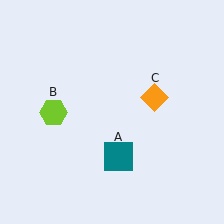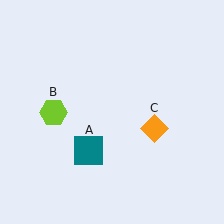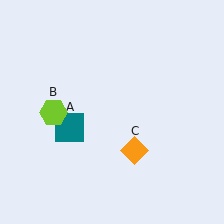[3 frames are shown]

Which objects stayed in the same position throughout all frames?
Lime hexagon (object B) remained stationary.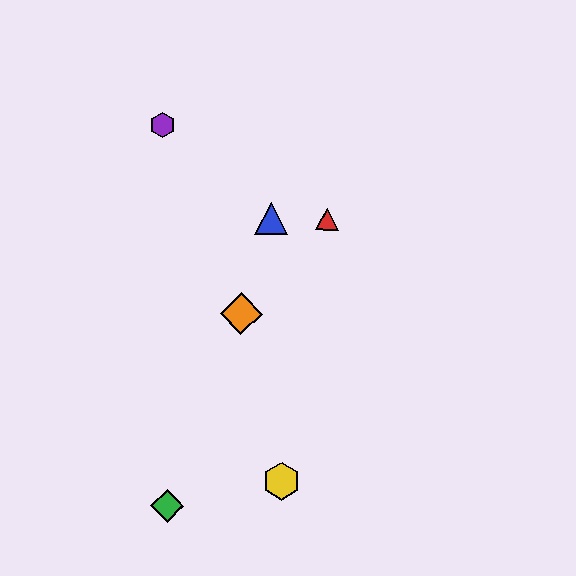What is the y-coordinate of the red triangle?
The red triangle is at y≈219.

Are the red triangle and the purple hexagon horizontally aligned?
No, the red triangle is at y≈219 and the purple hexagon is at y≈125.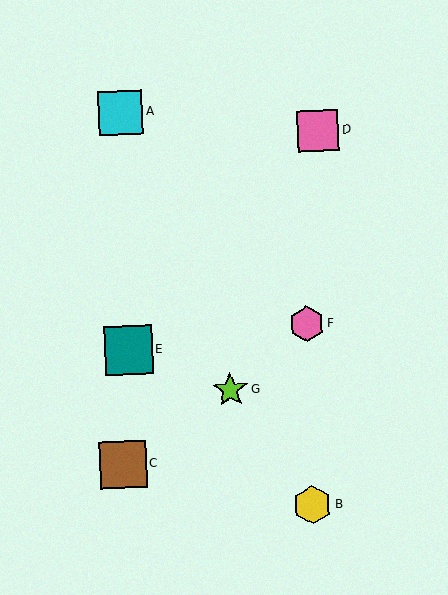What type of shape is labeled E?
Shape E is a teal square.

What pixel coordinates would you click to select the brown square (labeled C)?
Click at (123, 465) to select the brown square C.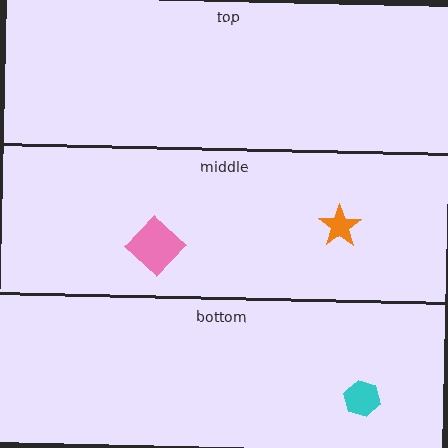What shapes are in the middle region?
The orange star, the pink diamond.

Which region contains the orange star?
The middle region.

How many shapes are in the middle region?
2.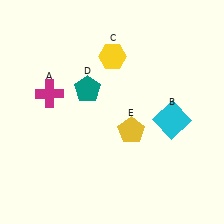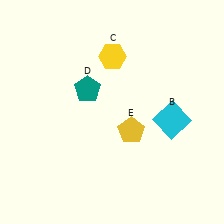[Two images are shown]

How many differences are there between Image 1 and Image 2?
There is 1 difference between the two images.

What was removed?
The magenta cross (A) was removed in Image 2.